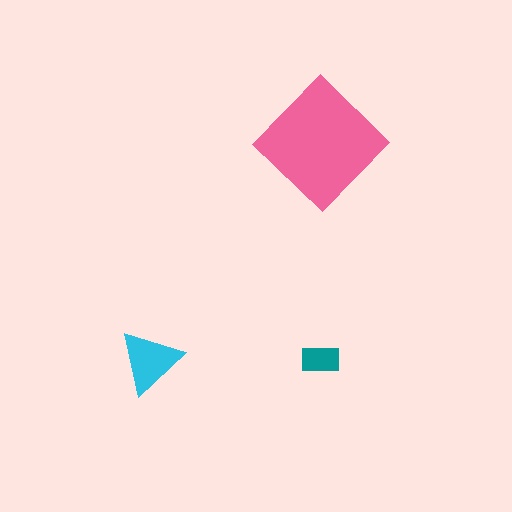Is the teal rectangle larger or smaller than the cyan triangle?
Smaller.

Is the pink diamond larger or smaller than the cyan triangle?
Larger.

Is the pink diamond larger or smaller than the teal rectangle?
Larger.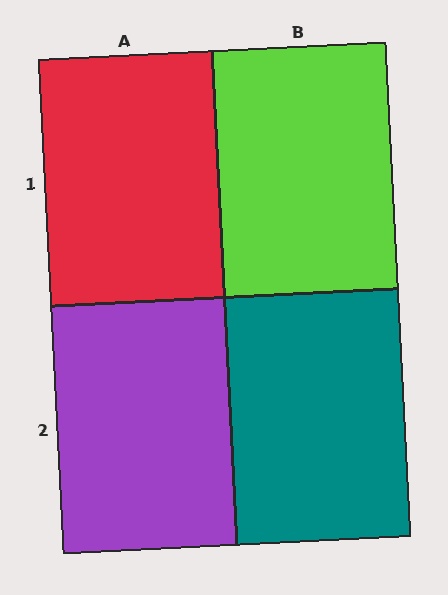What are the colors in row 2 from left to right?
Purple, teal.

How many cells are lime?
1 cell is lime.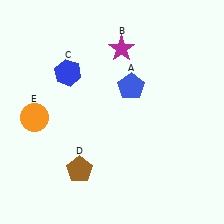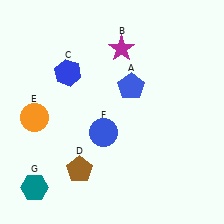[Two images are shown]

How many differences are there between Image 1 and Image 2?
There are 2 differences between the two images.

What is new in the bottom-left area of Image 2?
A blue circle (F) was added in the bottom-left area of Image 2.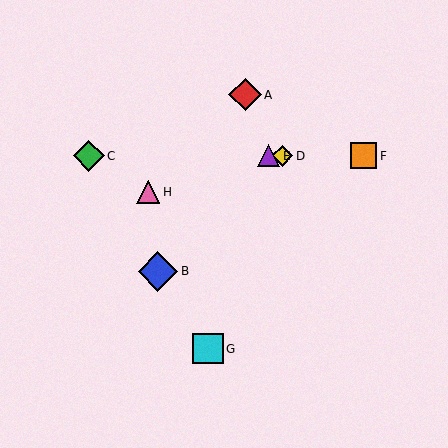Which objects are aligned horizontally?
Objects C, D, E, F are aligned horizontally.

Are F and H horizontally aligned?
No, F is at y≈156 and H is at y≈192.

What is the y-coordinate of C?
Object C is at y≈156.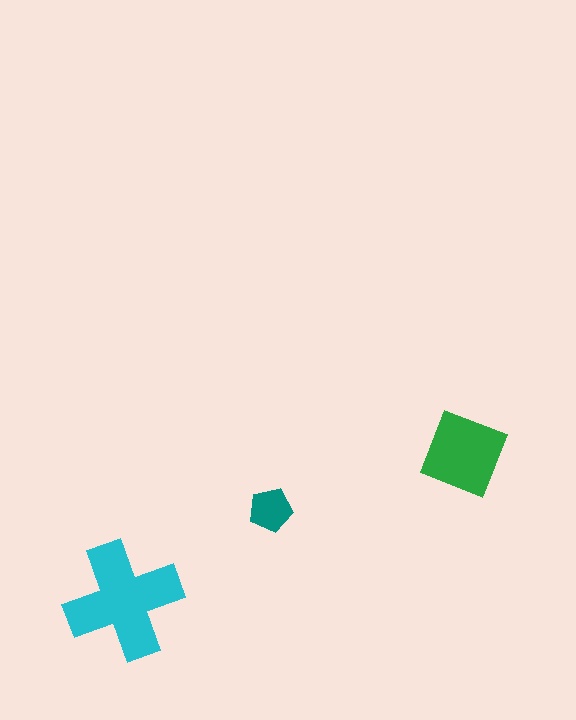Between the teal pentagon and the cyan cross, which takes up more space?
The cyan cross.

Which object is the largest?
The cyan cross.